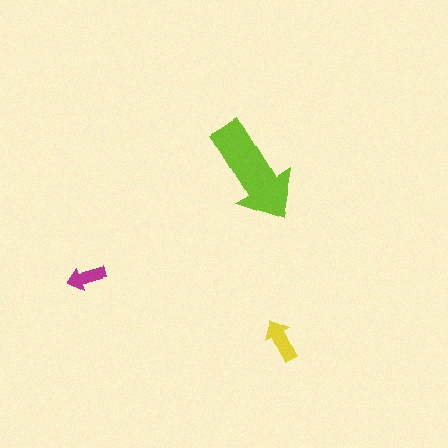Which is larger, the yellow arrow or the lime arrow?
The lime one.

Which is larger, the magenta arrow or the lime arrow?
The lime one.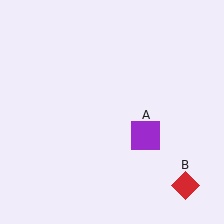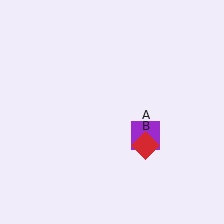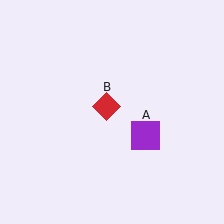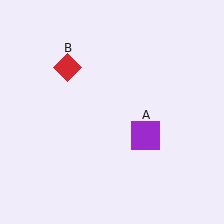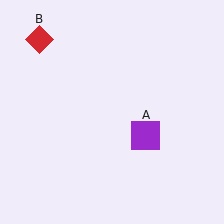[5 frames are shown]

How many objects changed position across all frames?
1 object changed position: red diamond (object B).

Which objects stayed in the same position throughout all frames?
Purple square (object A) remained stationary.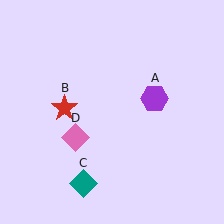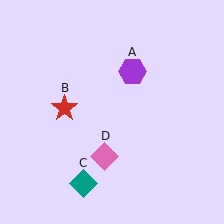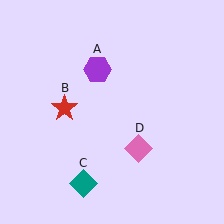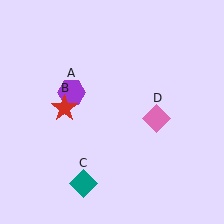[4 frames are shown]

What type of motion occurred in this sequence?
The purple hexagon (object A), pink diamond (object D) rotated counterclockwise around the center of the scene.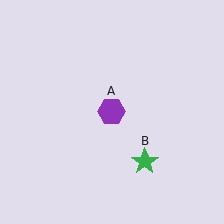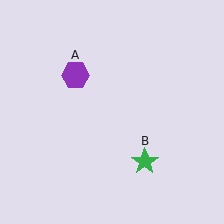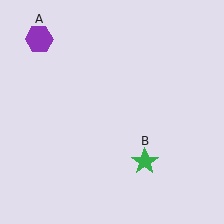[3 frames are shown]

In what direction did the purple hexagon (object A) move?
The purple hexagon (object A) moved up and to the left.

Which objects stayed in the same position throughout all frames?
Green star (object B) remained stationary.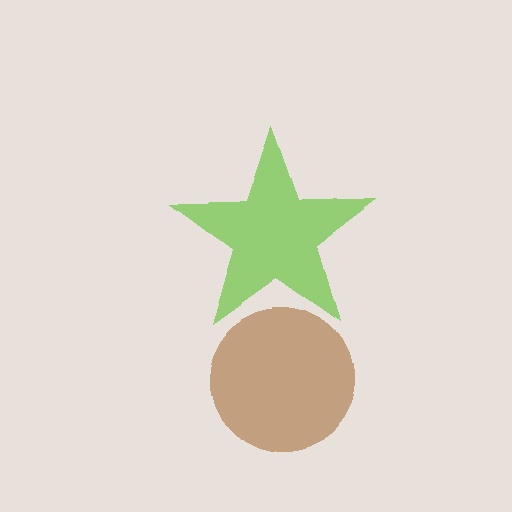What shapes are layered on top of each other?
The layered shapes are: a brown circle, a lime star.